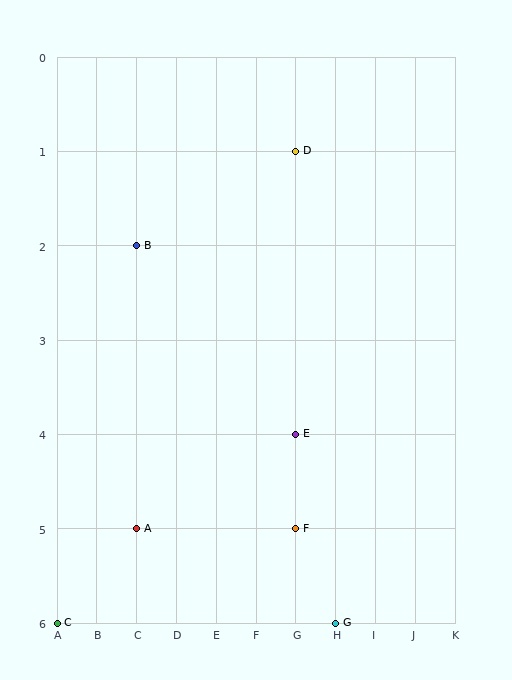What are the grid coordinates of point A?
Point A is at grid coordinates (C, 5).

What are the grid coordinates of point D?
Point D is at grid coordinates (G, 1).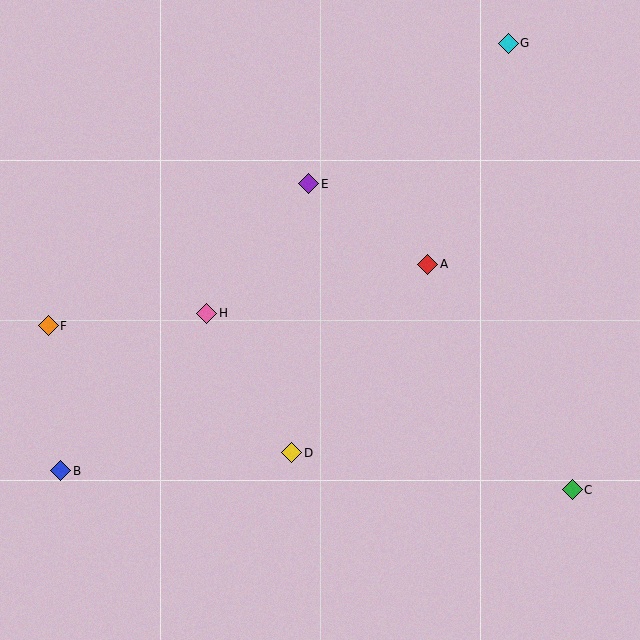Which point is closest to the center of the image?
Point H at (207, 313) is closest to the center.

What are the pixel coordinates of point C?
Point C is at (572, 490).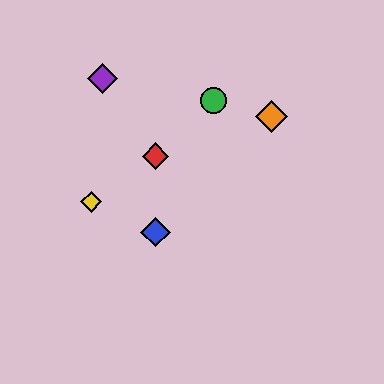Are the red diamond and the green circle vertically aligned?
No, the red diamond is at x≈156 and the green circle is at x≈214.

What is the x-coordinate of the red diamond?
The red diamond is at x≈156.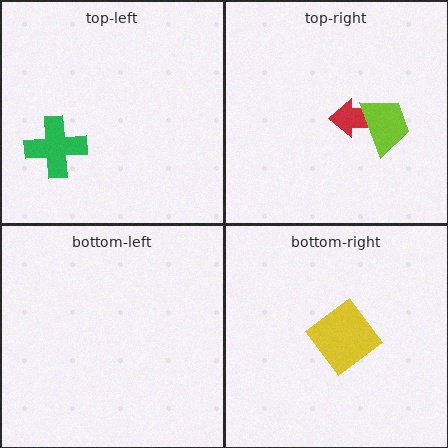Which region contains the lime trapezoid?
The top-right region.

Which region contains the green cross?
The top-left region.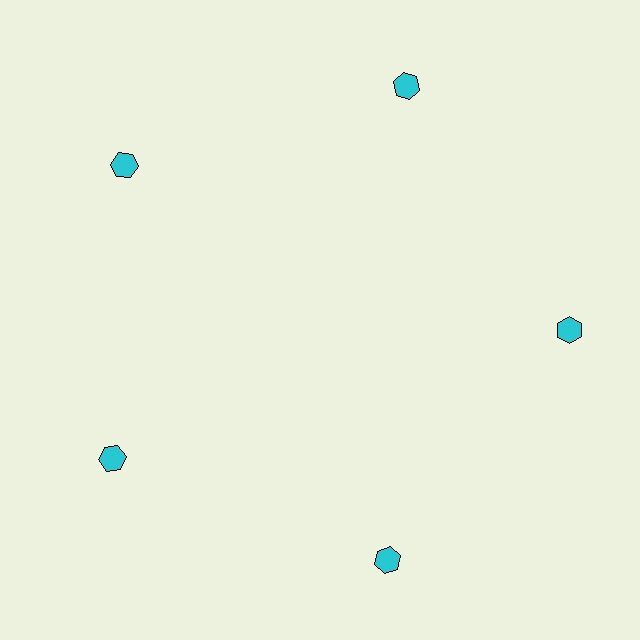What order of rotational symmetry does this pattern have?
This pattern has 5-fold rotational symmetry.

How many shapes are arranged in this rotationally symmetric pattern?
There are 5 shapes, arranged in 5 groups of 1.